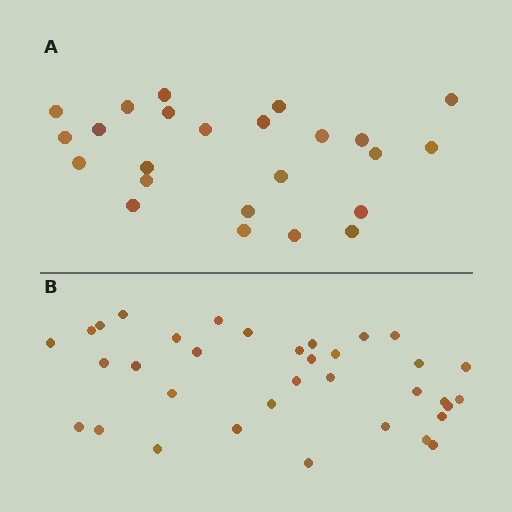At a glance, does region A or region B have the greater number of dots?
Region B (the bottom region) has more dots.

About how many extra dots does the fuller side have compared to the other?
Region B has roughly 12 or so more dots than region A.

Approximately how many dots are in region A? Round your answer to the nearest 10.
About 20 dots. (The exact count is 24, which rounds to 20.)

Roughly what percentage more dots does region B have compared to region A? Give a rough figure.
About 45% more.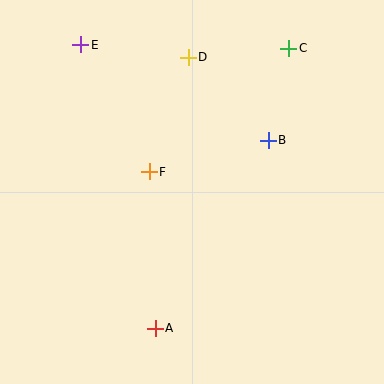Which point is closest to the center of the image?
Point F at (149, 172) is closest to the center.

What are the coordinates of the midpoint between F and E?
The midpoint between F and E is at (115, 108).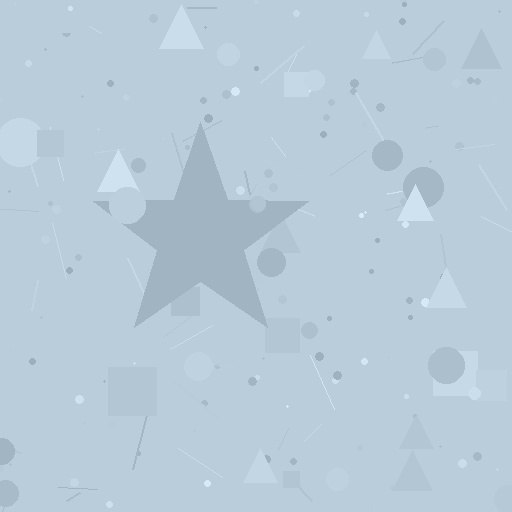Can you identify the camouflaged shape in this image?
The camouflaged shape is a star.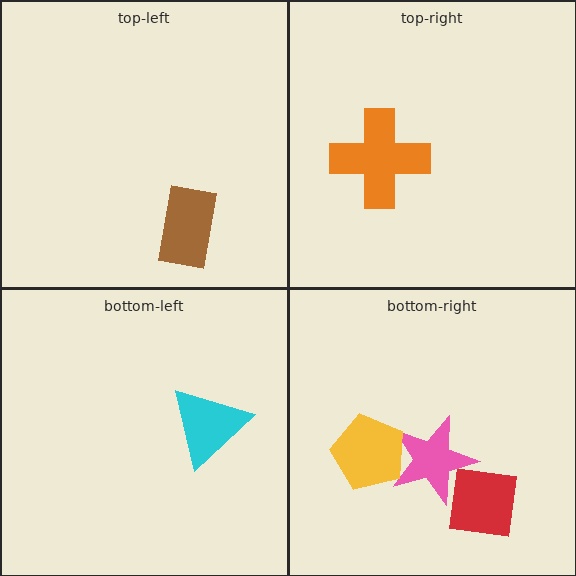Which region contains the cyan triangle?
The bottom-left region.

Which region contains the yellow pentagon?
The bottom-right region.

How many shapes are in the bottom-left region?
1.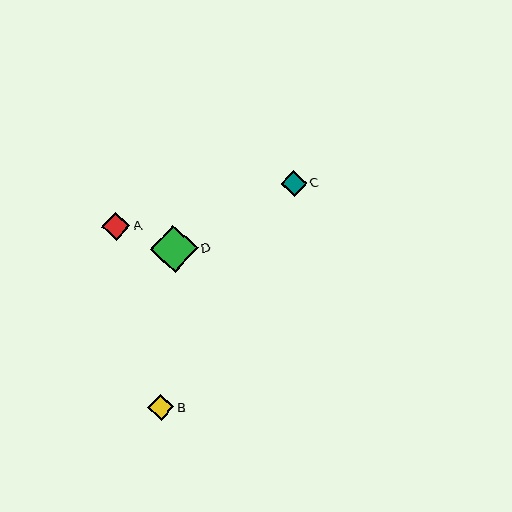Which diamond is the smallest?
Diamond C is the smallest with a size of approximately 26 pixels.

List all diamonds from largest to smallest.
From largest to smallest: D, A, B, C.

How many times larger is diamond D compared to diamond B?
Diamond D is approximately 1.8 times the size of diamond B.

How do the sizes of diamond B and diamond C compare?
Diamond B and diamond C are approximately the same size.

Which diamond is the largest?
Diamond D is the largest with a size of approximately 48 pixels.